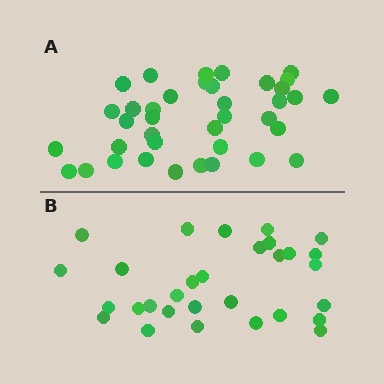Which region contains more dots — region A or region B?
Region A (the top region) has more dots.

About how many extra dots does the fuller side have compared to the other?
Region A has roughly 8 or so more dots than region B.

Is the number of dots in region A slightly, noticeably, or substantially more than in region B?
Region A has noticeably more, but not dramatically so. The ratio is roughly 1.3 to 1.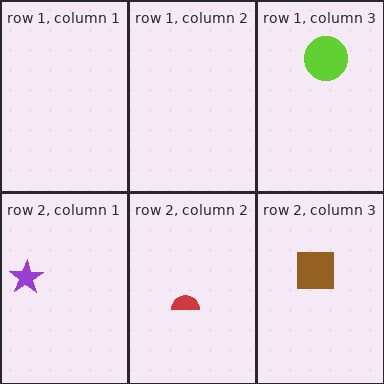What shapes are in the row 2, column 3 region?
The brown square.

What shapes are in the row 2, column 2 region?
The red semicircle.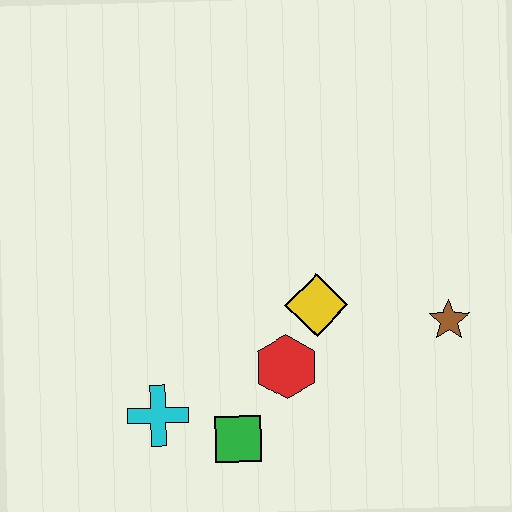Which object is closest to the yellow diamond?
The red hexagon is closest to the yellow diamond.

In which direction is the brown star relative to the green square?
The brown star is to the right of the green square.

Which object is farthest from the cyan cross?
The brown star is farthest from the cyan cross.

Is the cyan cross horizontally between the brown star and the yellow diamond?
No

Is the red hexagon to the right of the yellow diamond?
No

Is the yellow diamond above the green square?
Yes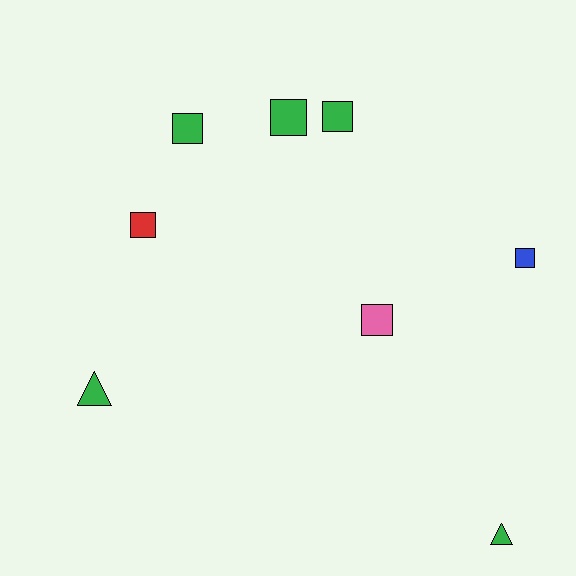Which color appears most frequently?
Green, with 5 objects.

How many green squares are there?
There are 3 green squares.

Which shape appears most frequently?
Square, with 6 objects.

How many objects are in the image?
There are 8 objects.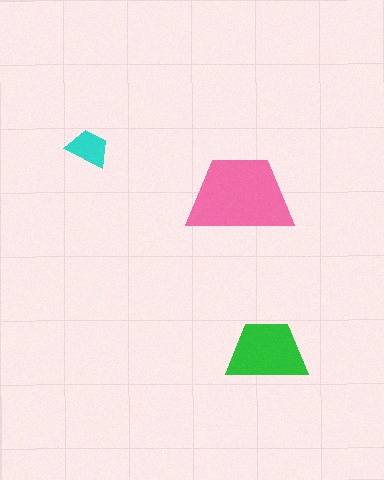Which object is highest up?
The cyan trapezoid is topmost.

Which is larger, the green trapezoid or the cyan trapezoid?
The green one.